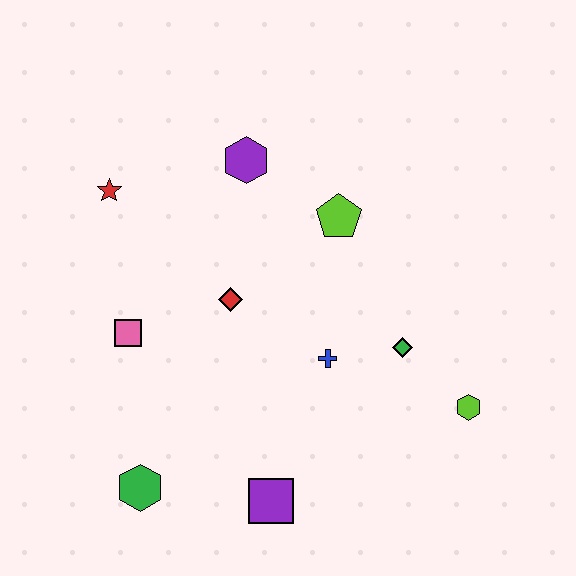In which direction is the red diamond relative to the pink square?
The red diamond is to the right of the pink square.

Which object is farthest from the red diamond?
The lime hexagon is farthest from the red diamond.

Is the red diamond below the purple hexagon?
Yes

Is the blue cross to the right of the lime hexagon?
No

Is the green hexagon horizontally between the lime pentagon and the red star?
Yes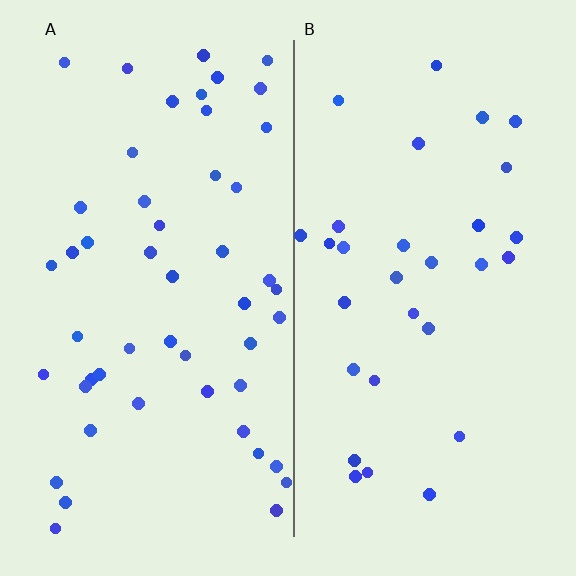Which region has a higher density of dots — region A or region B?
A (the left).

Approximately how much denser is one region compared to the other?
Approximately 1.7× — region A over region B.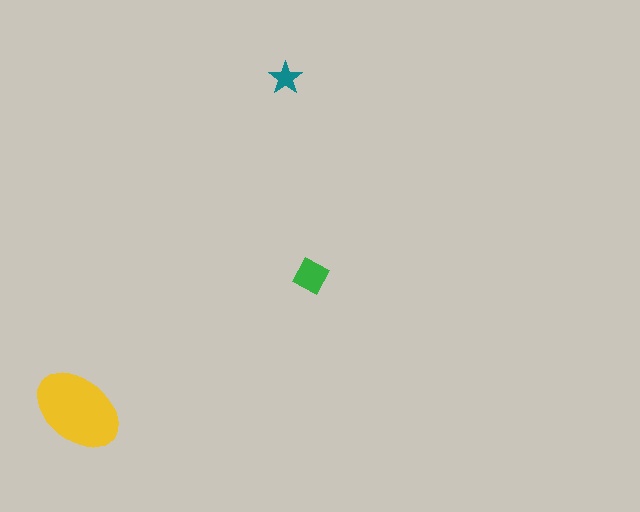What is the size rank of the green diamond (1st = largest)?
2nd.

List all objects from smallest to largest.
The teal star, the green diamond, the yellow ellipse.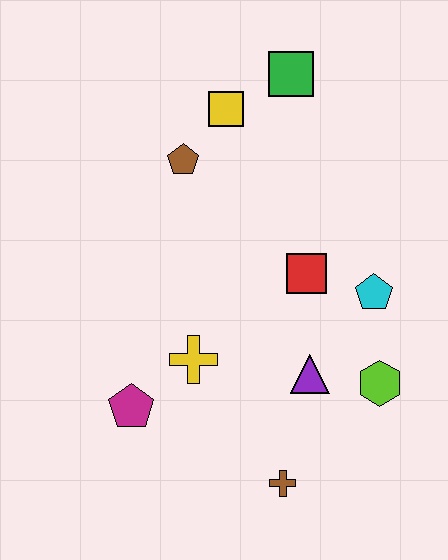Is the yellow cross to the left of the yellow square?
Yes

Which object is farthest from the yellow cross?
The green square is farthest from the yellow cross.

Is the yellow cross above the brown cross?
Yes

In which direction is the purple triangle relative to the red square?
The purple triangle is below the red square.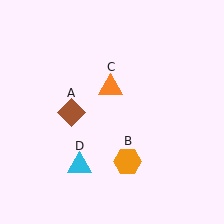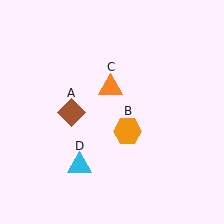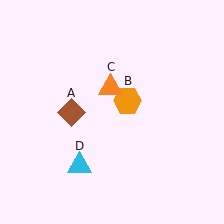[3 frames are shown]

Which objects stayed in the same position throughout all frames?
Brown diamond (object A) and orange triangle (object C) and cyan triangle (object D) remained stationary.